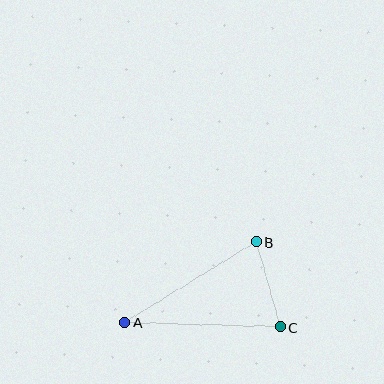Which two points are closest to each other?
Points B and C are closest to each other.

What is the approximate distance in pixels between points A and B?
The distance between A and B is approximately 154 pixels.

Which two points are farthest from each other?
Points A and C are farthest from each other.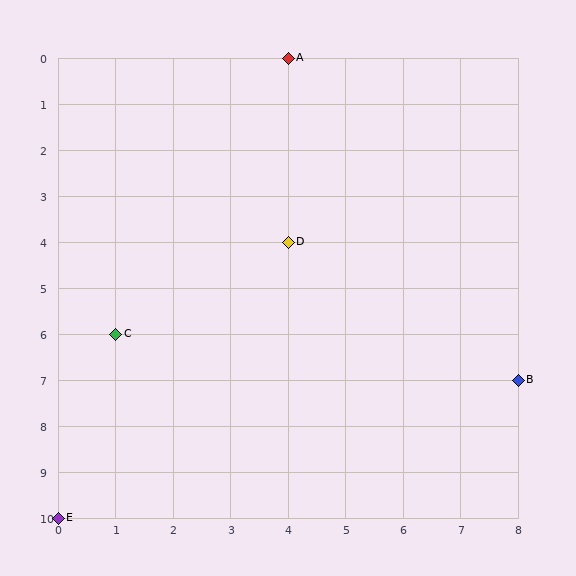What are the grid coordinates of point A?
Point A is at grid coordinates (4, 0).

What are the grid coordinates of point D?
Point D is at grid coordinates (4, 4).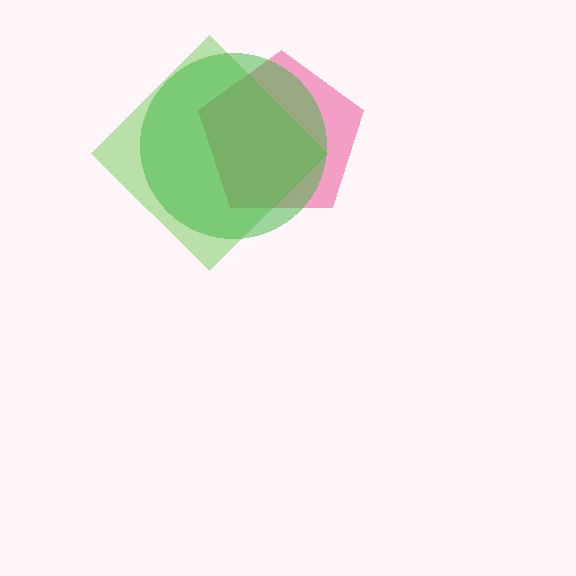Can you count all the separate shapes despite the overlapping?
Yes, there are 3 separate shapes.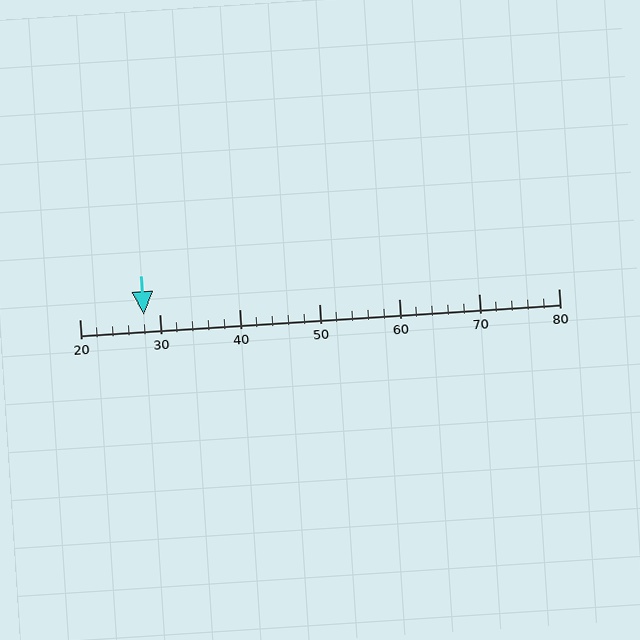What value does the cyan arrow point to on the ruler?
The cyan arrow points to approximately 28.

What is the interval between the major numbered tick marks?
The major tick marks are spaced 10 units apart.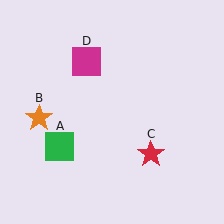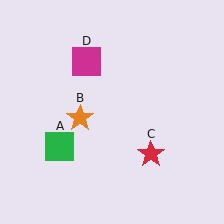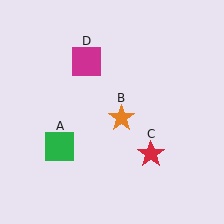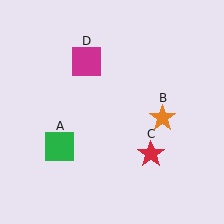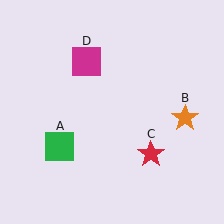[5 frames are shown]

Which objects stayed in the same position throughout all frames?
Green square (object A) and red star (object C) and magenta square (object D) remained stationary.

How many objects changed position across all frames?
1 object changed position: orange star (object B).